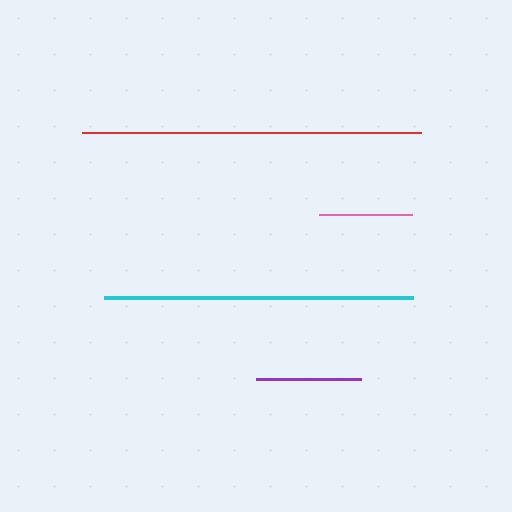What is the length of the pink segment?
The pink segment is approximately 94 pixels long.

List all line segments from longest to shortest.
From longest to shortest: red, cyan, purple, pink.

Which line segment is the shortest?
The pink line is the shortest at approximately 94 pixels.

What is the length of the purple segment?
The purple segment is approximately 105 pixels long.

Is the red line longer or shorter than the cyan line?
The red line is longer than the cyan line.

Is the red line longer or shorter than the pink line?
The red line is longer than the pink line.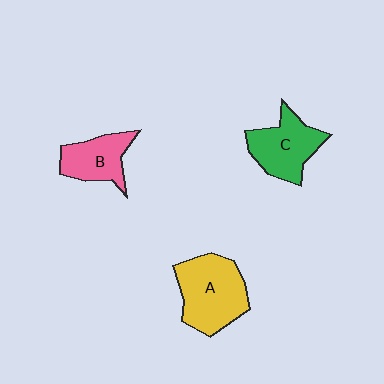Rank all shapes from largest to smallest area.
From largest to smallest: A (yellow), C (green), B (pink).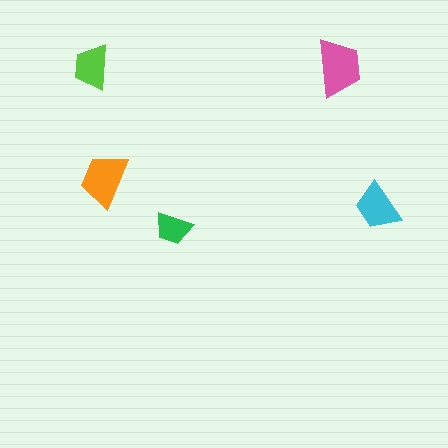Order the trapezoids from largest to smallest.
the pink one, the orange one, the cyan one, the lime one, the green one.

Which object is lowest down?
The green trapezoid is bottommost.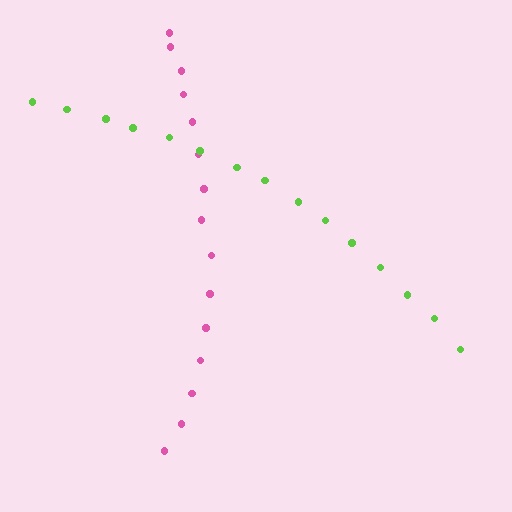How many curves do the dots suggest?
There are 2 distinct paths.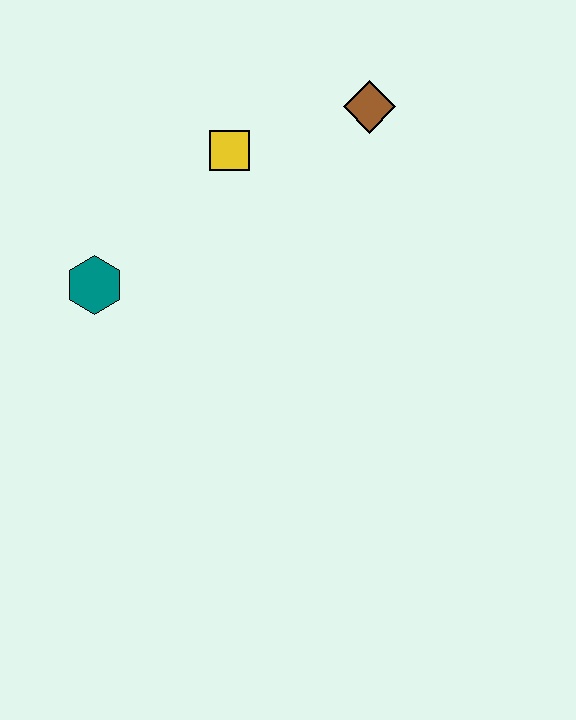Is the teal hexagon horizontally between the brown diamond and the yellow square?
No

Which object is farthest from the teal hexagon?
The brown diamond is farthest from the teal hexagon.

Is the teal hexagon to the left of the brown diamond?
Yes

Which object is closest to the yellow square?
The brown diamond is closest to the yellow square.